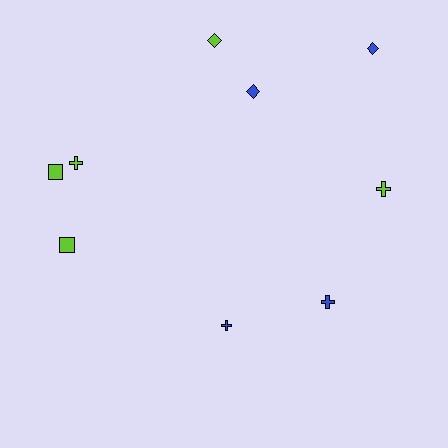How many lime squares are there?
There are 2 lime squares.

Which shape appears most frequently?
Cross, with 4 objects.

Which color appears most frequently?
Lime, with 5 objects.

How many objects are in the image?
There are 9 objects.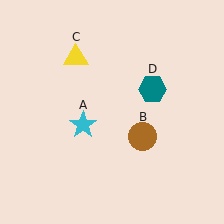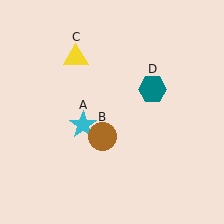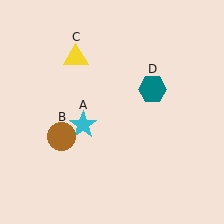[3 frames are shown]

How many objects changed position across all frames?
1 object changed position: brown circle (object B).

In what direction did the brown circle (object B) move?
The brown circle (object B) moved left.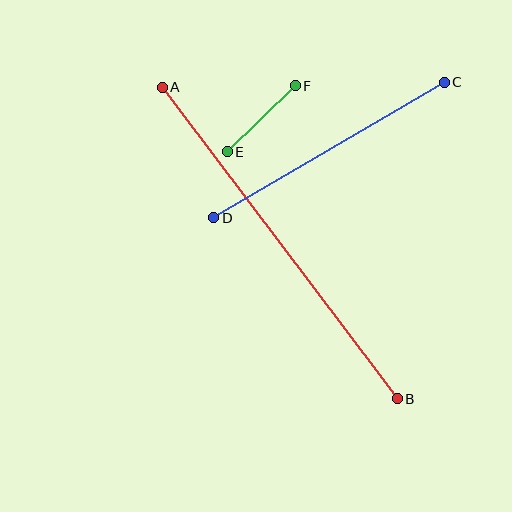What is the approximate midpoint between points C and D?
The midpoint is at approximately (329, 150) pixels.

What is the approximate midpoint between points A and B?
The midpoint is at approximately (280, 243) pixels.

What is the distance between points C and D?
The distance is approximately 267 pixels.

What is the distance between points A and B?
The distance is approximately 390 pixels.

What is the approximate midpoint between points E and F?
The midpoint is at approximately (261, 119) pixels.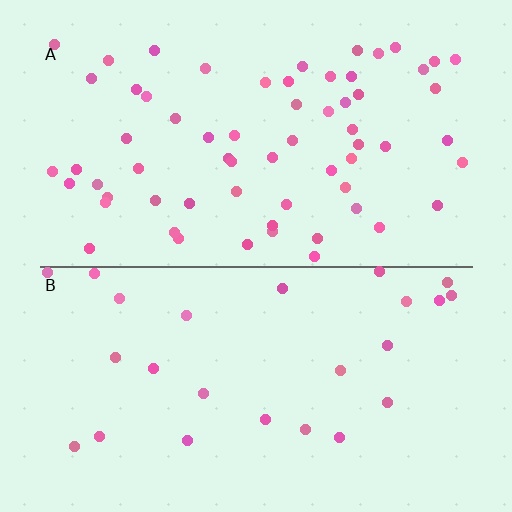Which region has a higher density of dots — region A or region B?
A (the top).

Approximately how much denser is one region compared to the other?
Approximately 2.5× — region A over region B.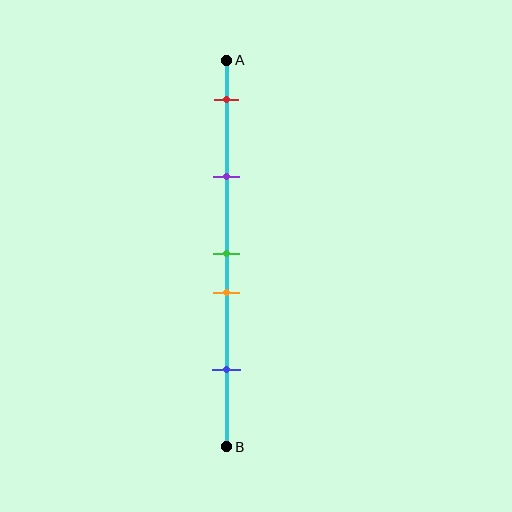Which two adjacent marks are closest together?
The green and orange marks are the closest adjacent pair.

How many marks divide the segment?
There are 5 marks dividing the segment.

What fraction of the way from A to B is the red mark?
The red mark is approximately 10% (0.1) of the way from A to B.